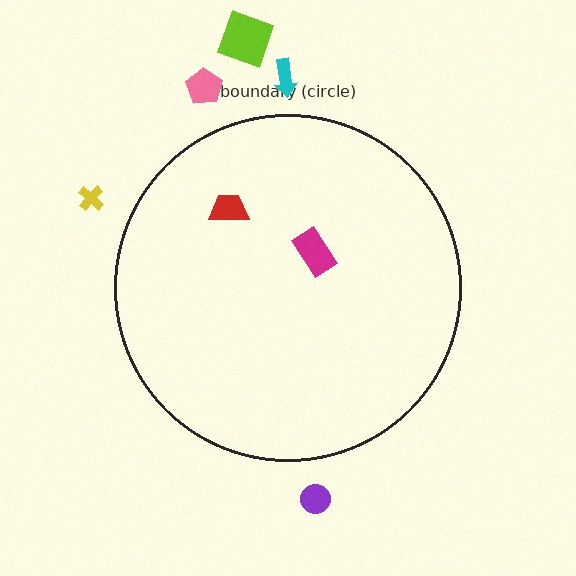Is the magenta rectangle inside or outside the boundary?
Inside.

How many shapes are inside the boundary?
2 inside, 5 outside.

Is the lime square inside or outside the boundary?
Outside.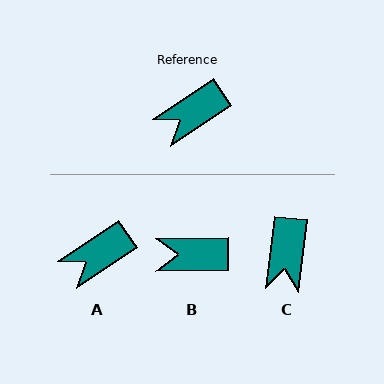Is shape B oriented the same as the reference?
No, it is off by about 34 degrees.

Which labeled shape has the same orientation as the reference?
A.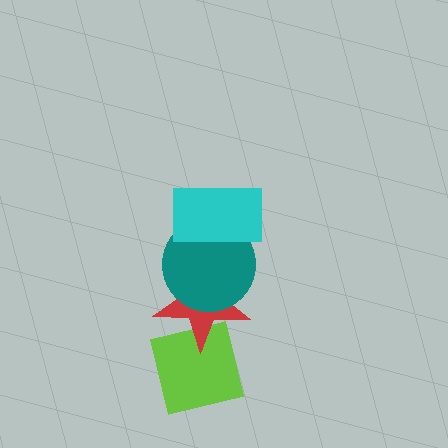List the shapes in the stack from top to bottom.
From top to bottom: the cyan rectangle, the teal circle, the red star, the lime square.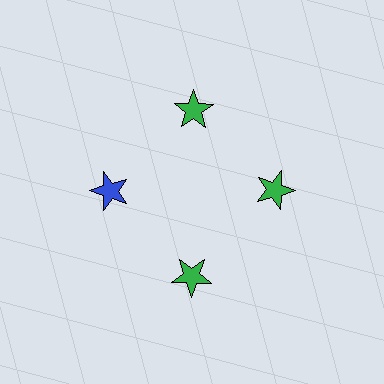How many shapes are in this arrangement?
There are 4 shapes arranged in a ring pattern.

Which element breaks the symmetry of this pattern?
The blue star at roughly the 9 o'clock position breaks the symmetry. All other shapes are green stars.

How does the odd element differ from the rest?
It has a different color: blue instead of green.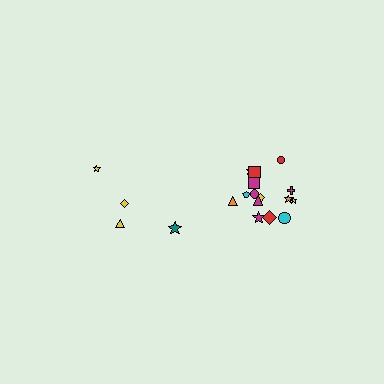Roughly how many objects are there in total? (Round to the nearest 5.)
Roughly 20 objects in total.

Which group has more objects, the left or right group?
The right group.